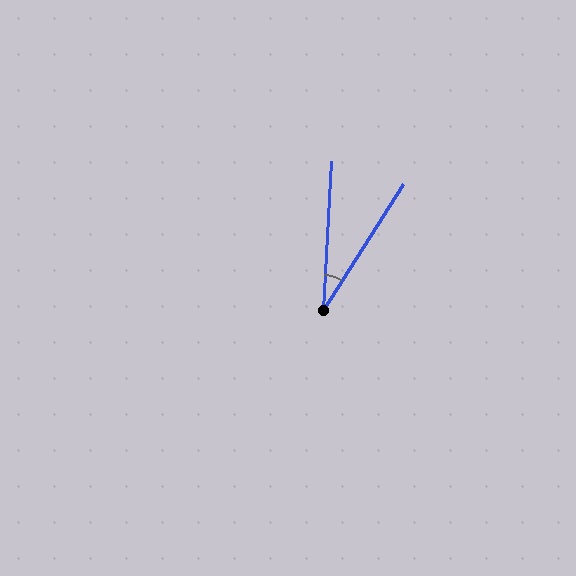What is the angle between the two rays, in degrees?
Approximately 29 degrees.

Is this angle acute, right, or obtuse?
It is acute.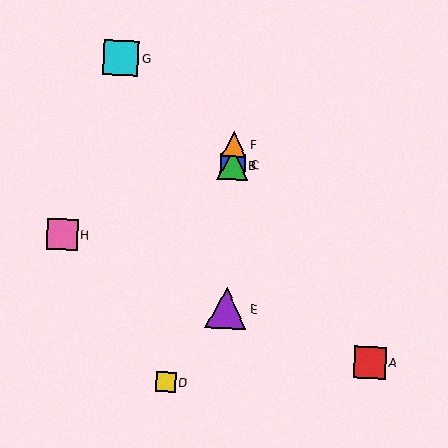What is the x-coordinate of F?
Object F is at x≈234.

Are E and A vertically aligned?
No, E is at x≈226 and A is at x≈370.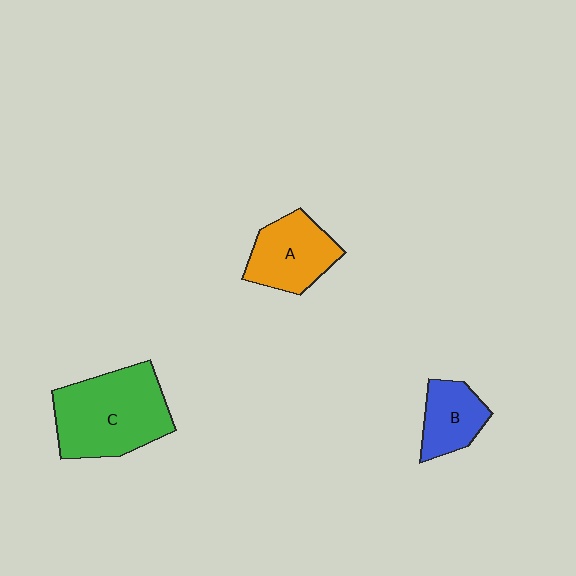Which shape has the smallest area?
Shape B (blue).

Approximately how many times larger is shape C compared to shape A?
Approximately 1.6 times.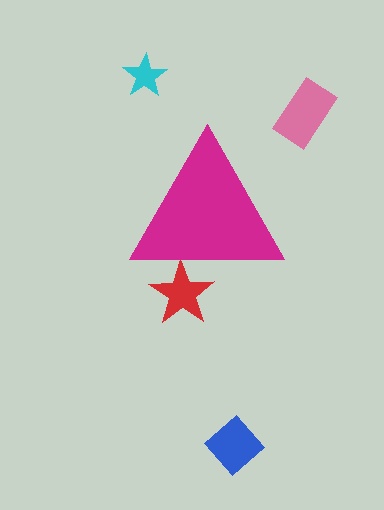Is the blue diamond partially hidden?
No, the blue diamond is fully visible.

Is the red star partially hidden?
Yes, the red star is partially hidden behind the magenta triangle.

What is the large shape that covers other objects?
A magenta triangle.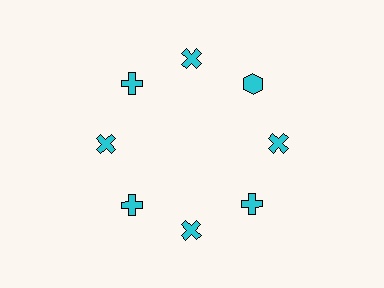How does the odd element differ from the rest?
It has a different shape: hexagon instead of cross.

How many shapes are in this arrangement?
There are 8 shapes arranged in a ring pattern.